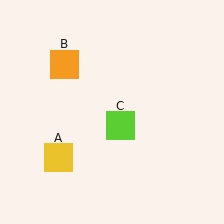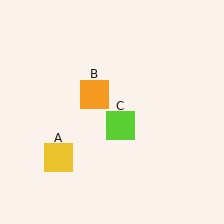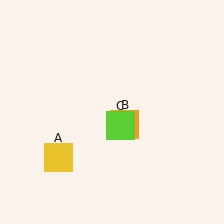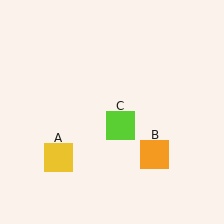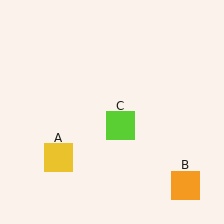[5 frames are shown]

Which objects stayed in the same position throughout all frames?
Yellow square (object A) and lime square (object C) remained stationary.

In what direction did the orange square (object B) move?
The orange square (object B) moved down and to the right.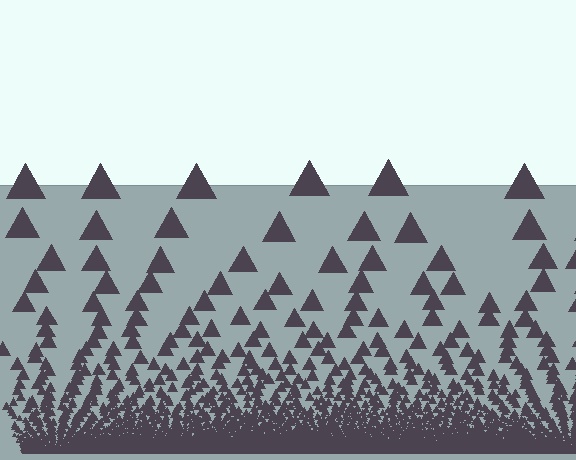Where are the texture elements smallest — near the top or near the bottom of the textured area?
Near the bottom.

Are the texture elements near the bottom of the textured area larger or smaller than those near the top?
Smaller. The gradient is inverted — elements near the bottom are smaller and denser.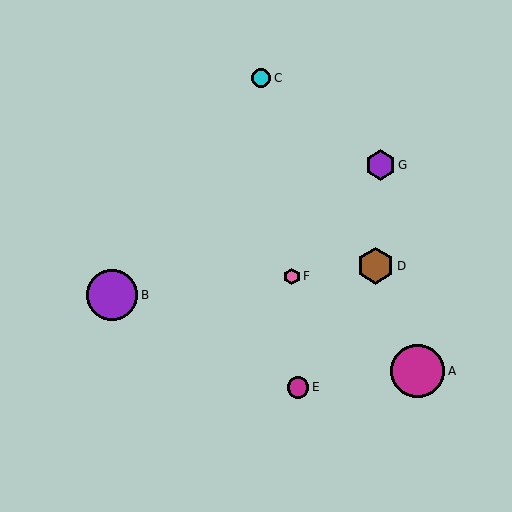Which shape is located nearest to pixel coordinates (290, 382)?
The magenta circle (labeled E) at (298, 387) is nearest to that location.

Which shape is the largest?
The magenta circle (labeled A) is the largest.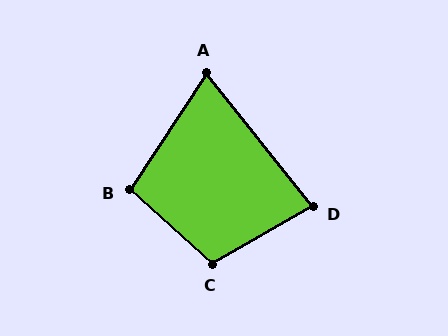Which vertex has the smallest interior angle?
A, at approximately 72 degrees.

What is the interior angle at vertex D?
Approximately 82 degrees (acute).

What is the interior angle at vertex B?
Approximately 98 degrees (obtuse).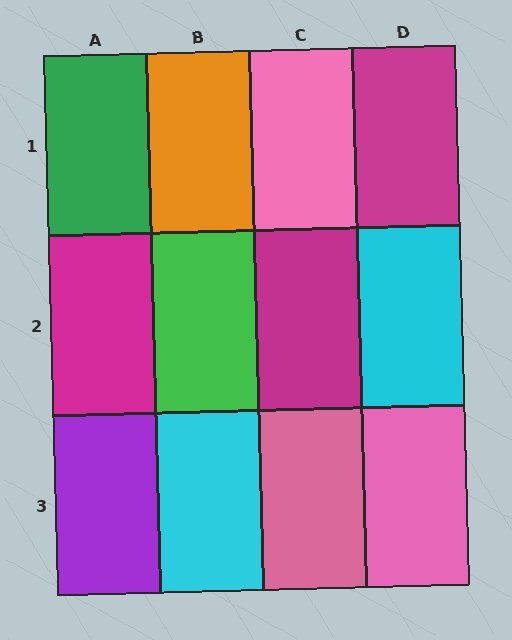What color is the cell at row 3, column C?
Pink.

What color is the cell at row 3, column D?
Pink.